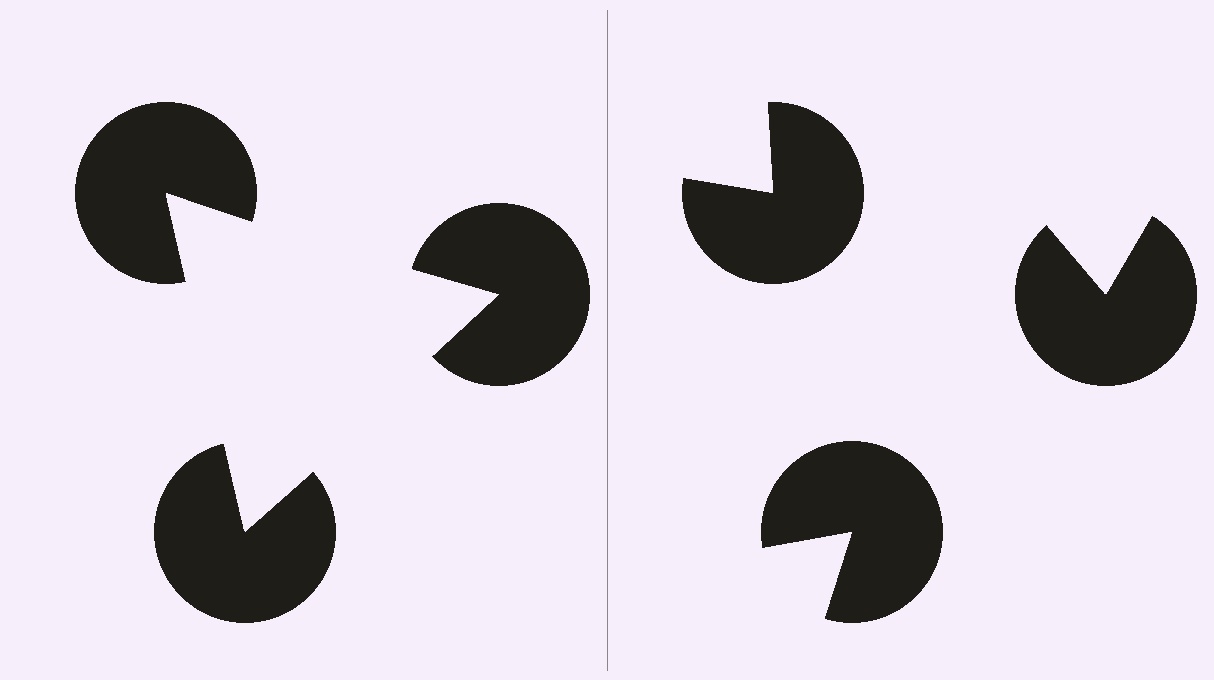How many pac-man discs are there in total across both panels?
6 — 3 on each side.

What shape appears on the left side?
An illusory triangle.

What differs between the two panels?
The pac-man discs are positioned identically on both sides; only the wedge orientations differ. On the left they align to a triangle; on the right they are misaligned.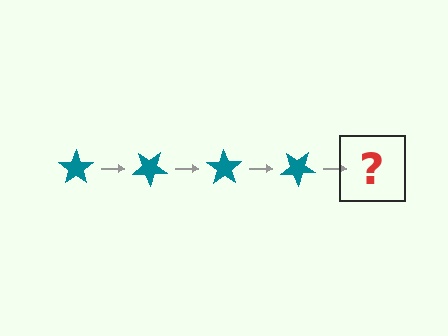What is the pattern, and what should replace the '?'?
The pattern is that the star rotates 35 degrees each step. The '?' should be a teal star rotated 140 degrees.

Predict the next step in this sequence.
The next step is a teal star rotated 140 degrees.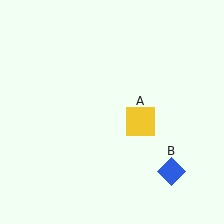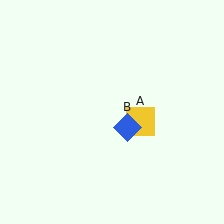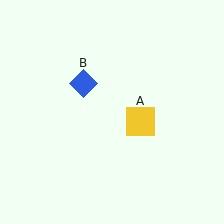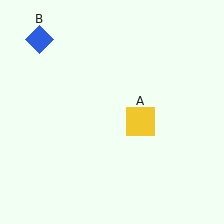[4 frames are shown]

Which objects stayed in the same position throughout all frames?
Yellow square (object A) remained stationary.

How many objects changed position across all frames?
1 object changed position: blue diamond (object B).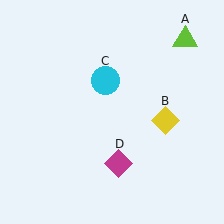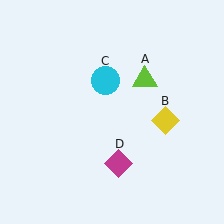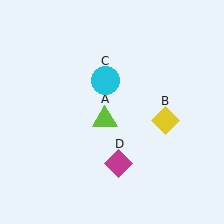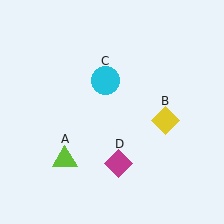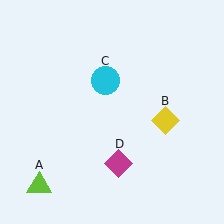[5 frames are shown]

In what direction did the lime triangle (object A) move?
The lime triangle (object A) moved down and to the left.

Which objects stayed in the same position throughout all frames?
Yellow diamond (object B) and cyan circle (object C) and magenta diamond (object D) remained stationary.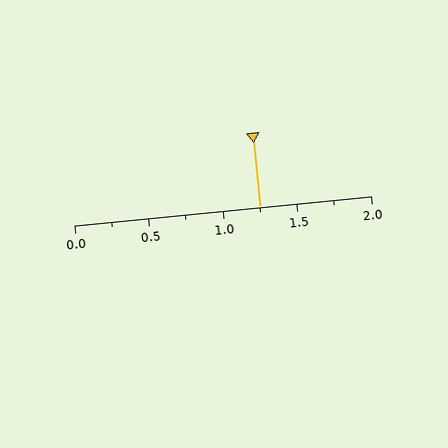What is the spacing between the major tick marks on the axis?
The major ticks are spaced 0.5 apart.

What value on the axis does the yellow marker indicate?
The marker indicates approximately 1.25.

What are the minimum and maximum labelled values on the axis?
The axis runs from 0.0 to 2.0.